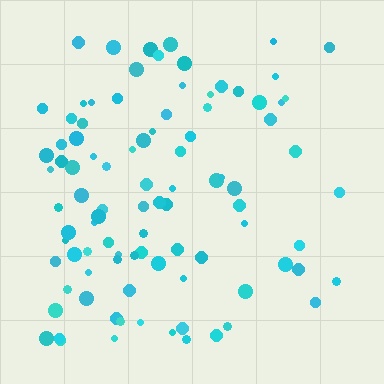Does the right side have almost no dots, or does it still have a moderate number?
Still a moderate number, just noticeably fewer than the left.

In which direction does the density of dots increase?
From right to left, with the left side densest.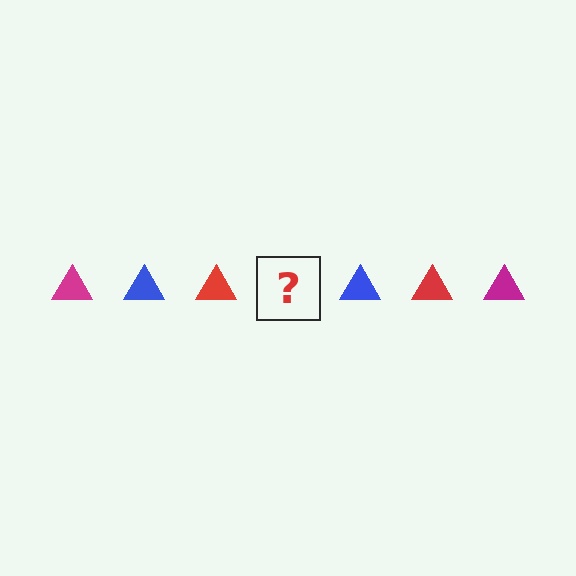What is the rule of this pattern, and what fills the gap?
The rule is that the pattern cycles through magenta, blue, red triangles. The gap should be filled with a magenta triangle.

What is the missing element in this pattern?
The missing element is a magenta triangle.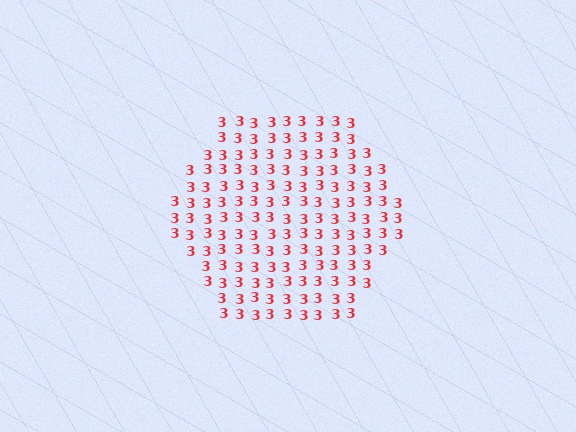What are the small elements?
The small elements are digit 3's.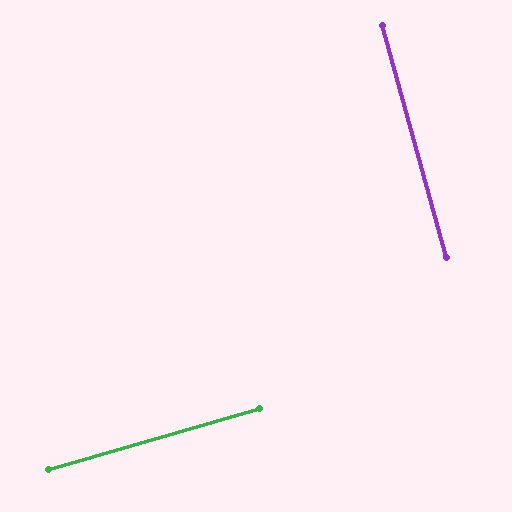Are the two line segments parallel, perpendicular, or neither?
Perpendicular — they meet at approximately 89°.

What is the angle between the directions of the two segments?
Approximately 89 degrees.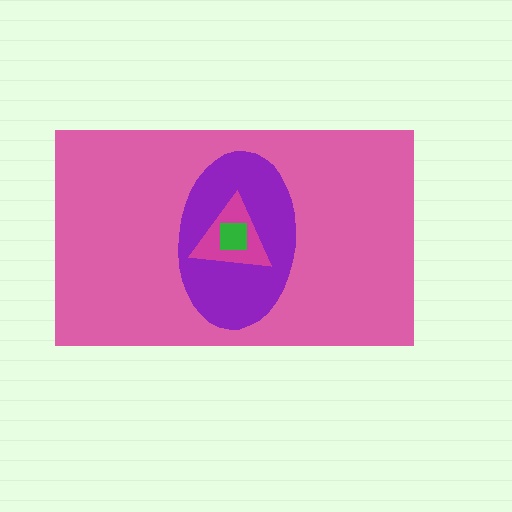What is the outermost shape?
The pink rectangle.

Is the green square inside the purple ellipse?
Yes.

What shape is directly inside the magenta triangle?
The green square.